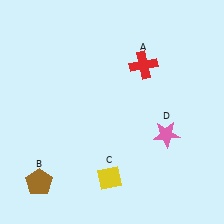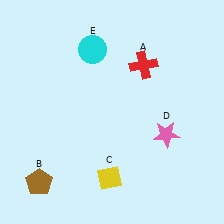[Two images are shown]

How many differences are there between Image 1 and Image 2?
There is 1 difference between the two images.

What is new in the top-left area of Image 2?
A cyan circle (E) was added in the top-left area of Image 2.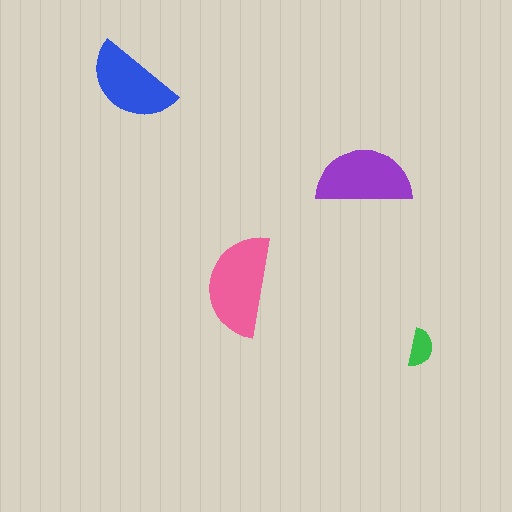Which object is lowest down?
The green semicircle is bottommost.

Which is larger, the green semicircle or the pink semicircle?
The pink one.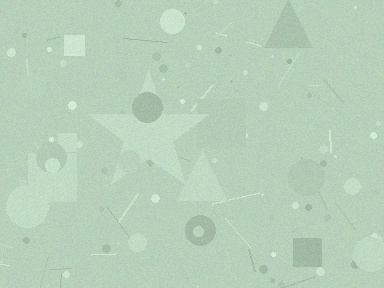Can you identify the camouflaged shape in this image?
The camouflaged shape is a star.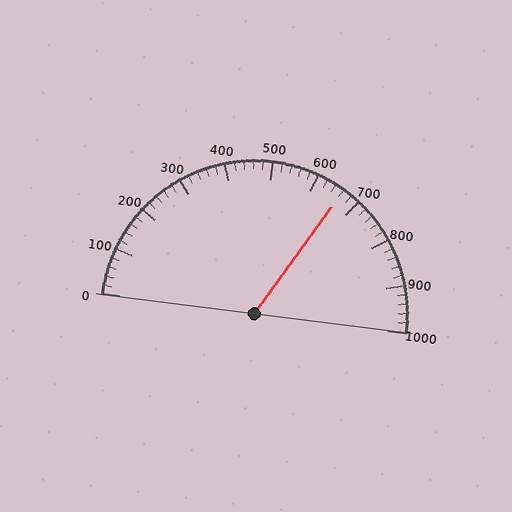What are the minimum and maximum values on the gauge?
The gauge ranges from 0 to 1000.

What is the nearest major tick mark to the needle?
The nearest major tick mark is 700.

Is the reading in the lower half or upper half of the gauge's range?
The reading is in the upper half of the range (0 to 1000).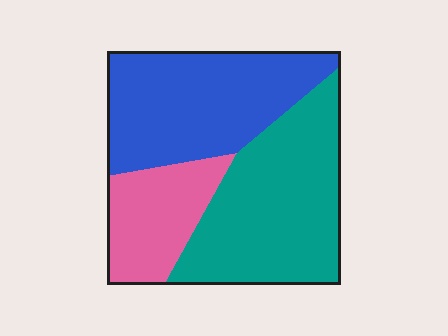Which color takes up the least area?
Pink, at roughly 20%.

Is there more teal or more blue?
Teal.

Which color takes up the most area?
Teal, at roughly 40%.